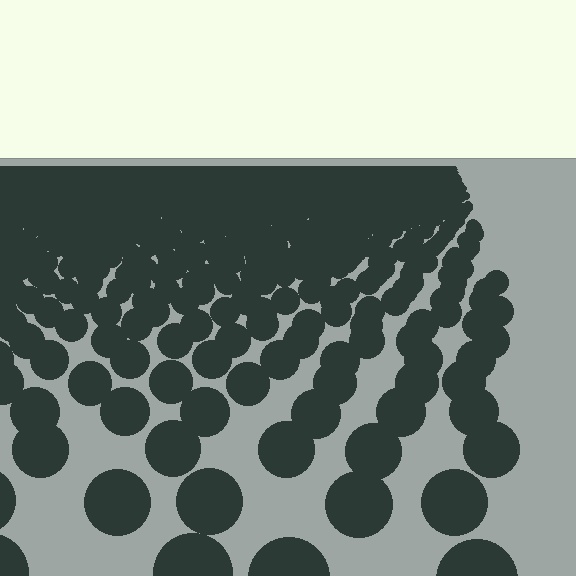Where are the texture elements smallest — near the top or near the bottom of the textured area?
Near the top.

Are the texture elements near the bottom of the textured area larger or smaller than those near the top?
Larger. Near the bottom, elements are closer to the viewer and appear at a bigger on-screen size.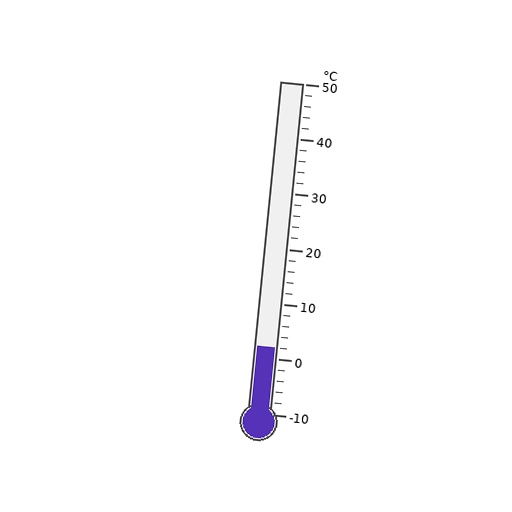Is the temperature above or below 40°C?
The temperature is below 40°C.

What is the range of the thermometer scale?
The thermometer scale ranges from -10°C to 50°C.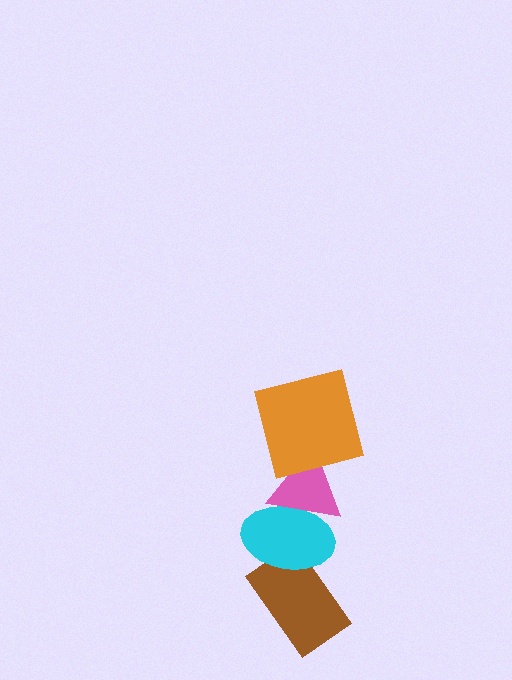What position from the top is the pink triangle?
The pink triangle is 2nd from the top.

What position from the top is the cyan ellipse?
The cyan ellipse is 3rd from the top.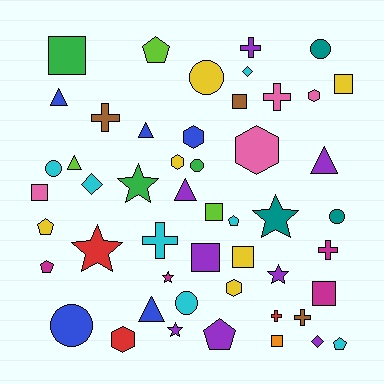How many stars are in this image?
There are 6 stars.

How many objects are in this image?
There are 50 objects.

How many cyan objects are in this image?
There are 7 cyan objects.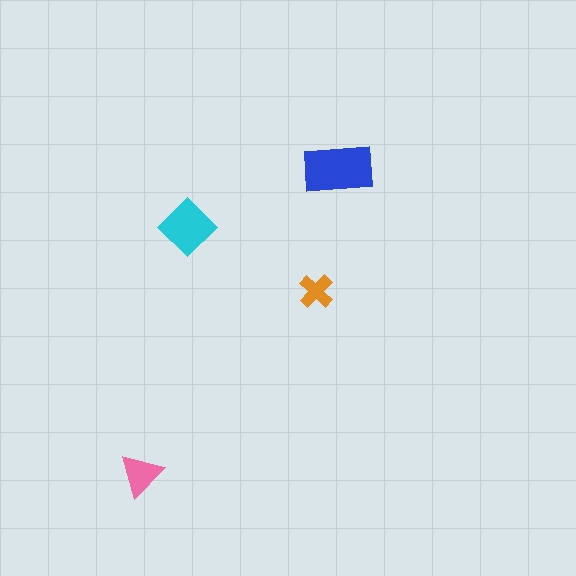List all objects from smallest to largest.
The orange cross, the pink triangle, the cyan diamond, the blue rectangle.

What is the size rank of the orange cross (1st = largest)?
4th.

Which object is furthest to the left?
The pink triangle is leftmost.